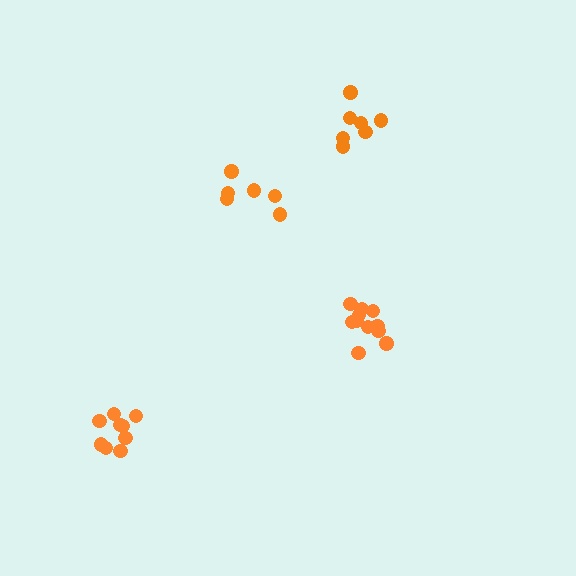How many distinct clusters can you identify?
There are 4 distinct clusters.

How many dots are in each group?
Group 1: 7 dots, Group 2: 9 dots, Group 3: 6 dots, Group 4: 11 dots (33 total).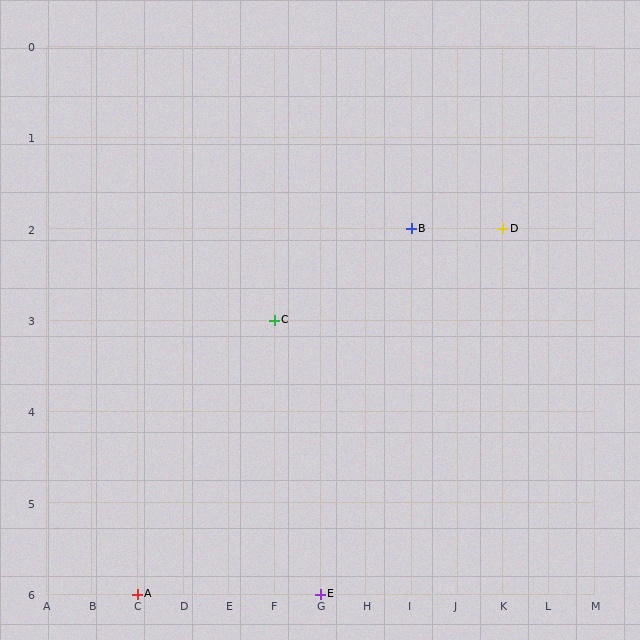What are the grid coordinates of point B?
Point B is at grid coordinates (I, 2).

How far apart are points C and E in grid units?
Points C and E are 1 column and 3 rows apart (about 3.2 grid units diagonally).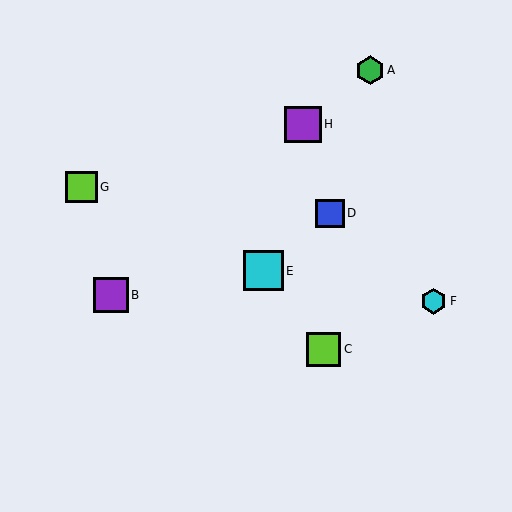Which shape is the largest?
The cyan square (labeled E) is the largest.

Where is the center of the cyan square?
The center of the cyan square is at (264, 271).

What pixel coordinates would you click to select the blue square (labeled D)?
Click at (330, 213) to select the blue square D.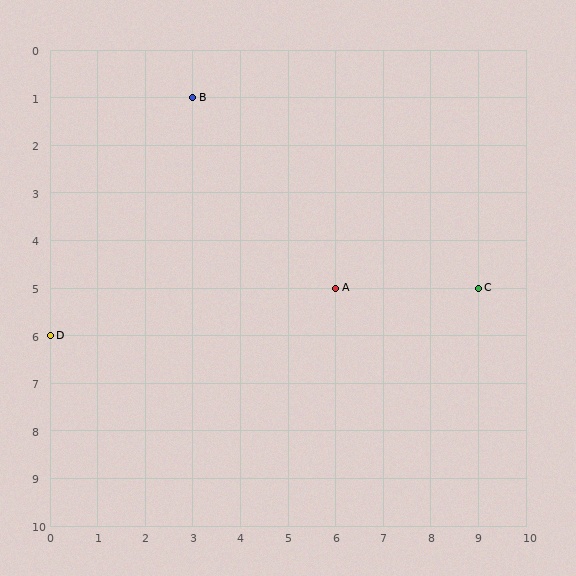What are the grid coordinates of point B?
Point B is at grid coordinates (3, 1).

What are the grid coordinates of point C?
Point C is at grid coordinates (9, 5).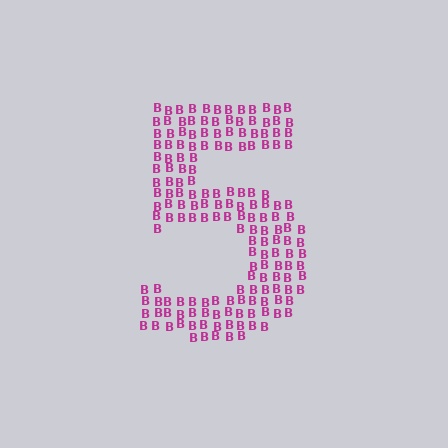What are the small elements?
The small elements are letter B's.